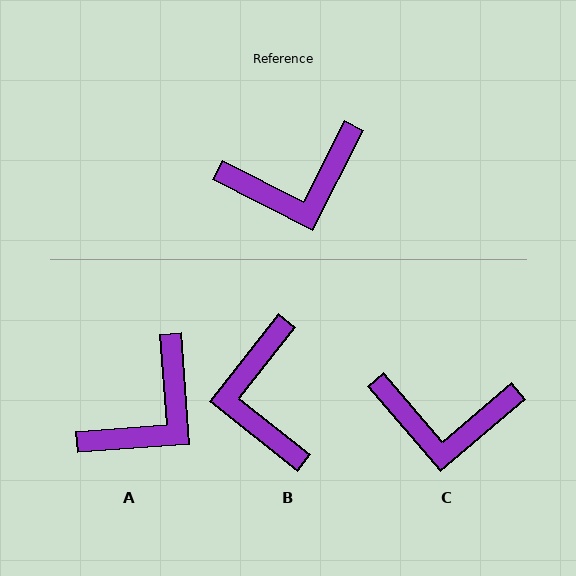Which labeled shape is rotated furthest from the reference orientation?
B, about 101 degrees away.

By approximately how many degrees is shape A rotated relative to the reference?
Approximately 31 degrees counter-clockwise.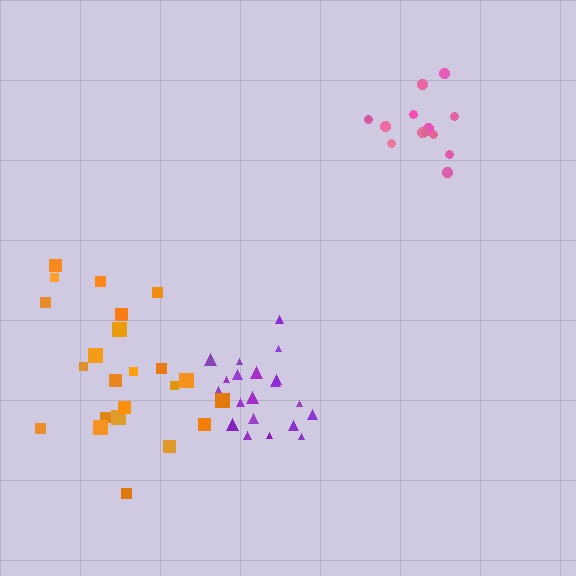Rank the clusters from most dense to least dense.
purple, pink, orange.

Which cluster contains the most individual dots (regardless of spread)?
Orange (23).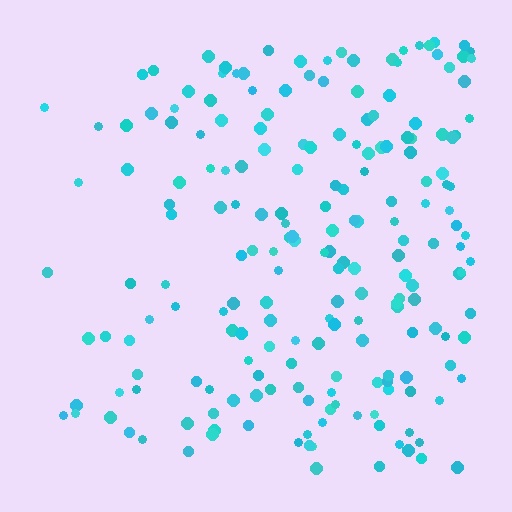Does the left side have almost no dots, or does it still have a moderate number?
Still a moderate number, just noticeably fewer than the right.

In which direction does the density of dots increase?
From left to right, with the right side densest.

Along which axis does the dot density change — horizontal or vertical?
Horizontal.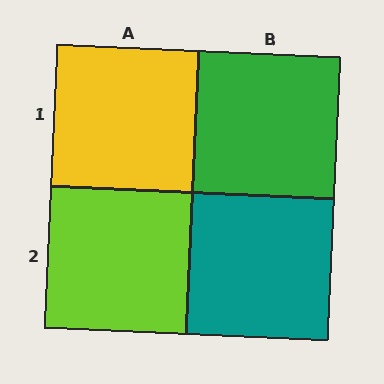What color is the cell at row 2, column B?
Teal.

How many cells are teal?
1 cell is teal.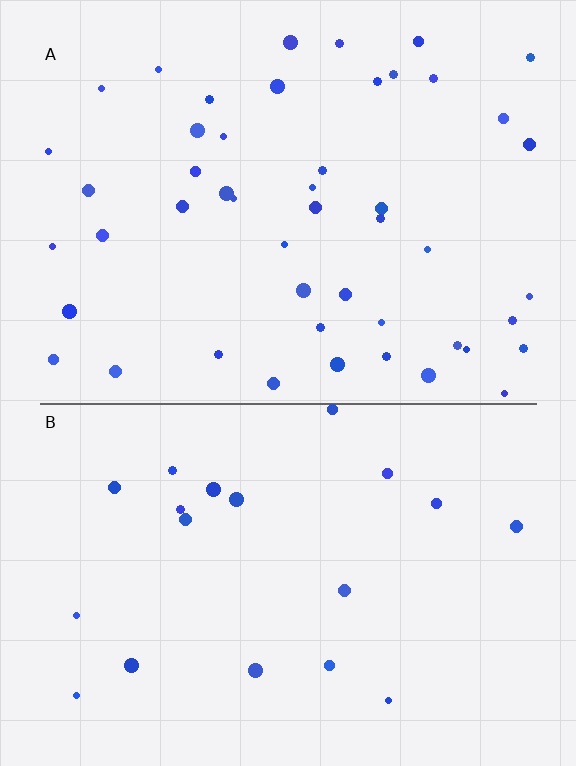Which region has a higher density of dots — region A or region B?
A (the top).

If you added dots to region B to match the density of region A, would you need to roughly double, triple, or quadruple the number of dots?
Approximately triple.